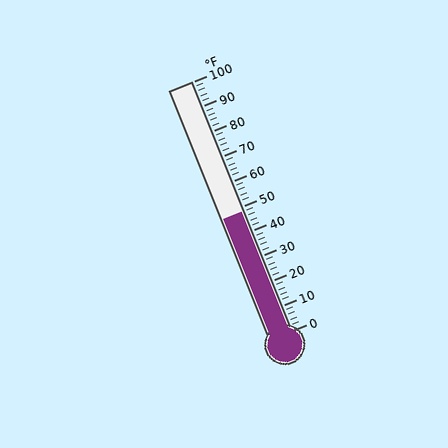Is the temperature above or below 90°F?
The temperature is below 90°F.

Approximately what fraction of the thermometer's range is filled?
The thermometer is filled to approximately 50% of its range.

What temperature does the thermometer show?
The thermometer shows approximately 48°F.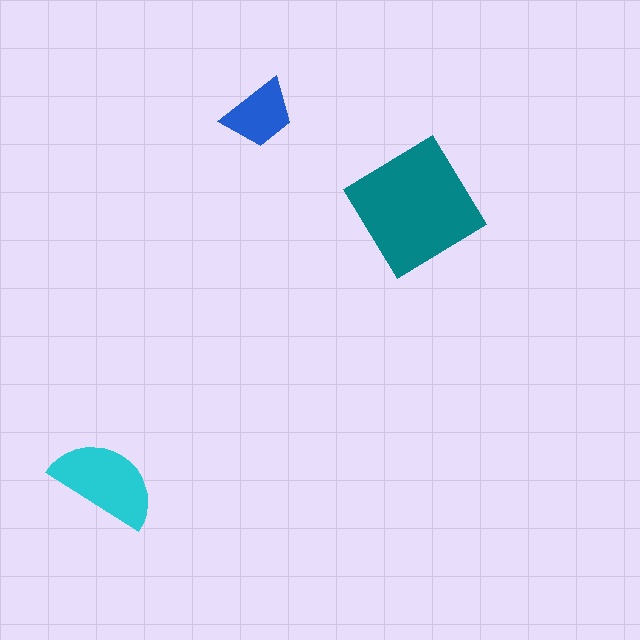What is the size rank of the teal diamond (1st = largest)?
1st.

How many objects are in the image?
There are 3 objects in the image.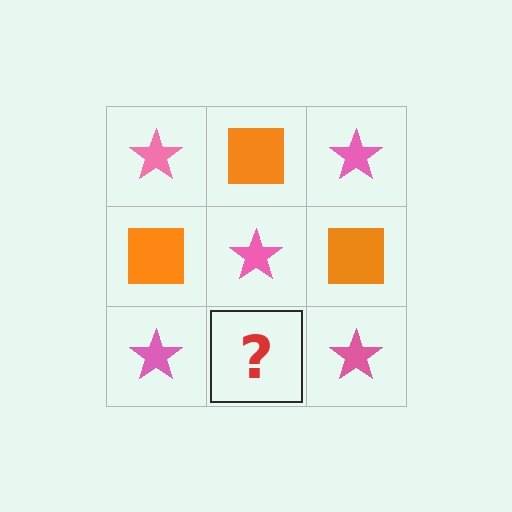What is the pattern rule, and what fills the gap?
The rule is that it alternates pink star and orange square in a checkerboard pattern. The gap should be filled with an orange square.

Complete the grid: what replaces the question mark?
The question mark should be replaced with an orange square.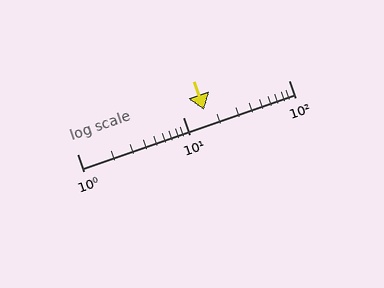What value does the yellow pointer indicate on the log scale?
The pointer indicates approximately 16.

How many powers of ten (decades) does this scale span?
The scale spans 2 decades, from 1 to 100.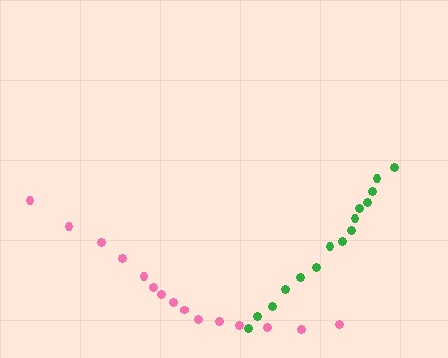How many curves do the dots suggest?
There are 2 distinct paths.